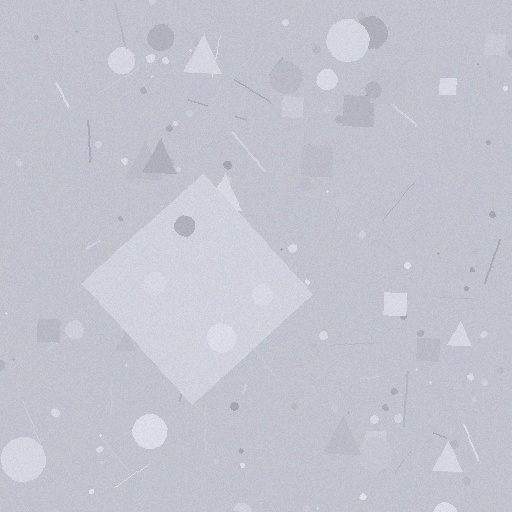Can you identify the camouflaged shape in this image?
The camouflaged shape is a diamond.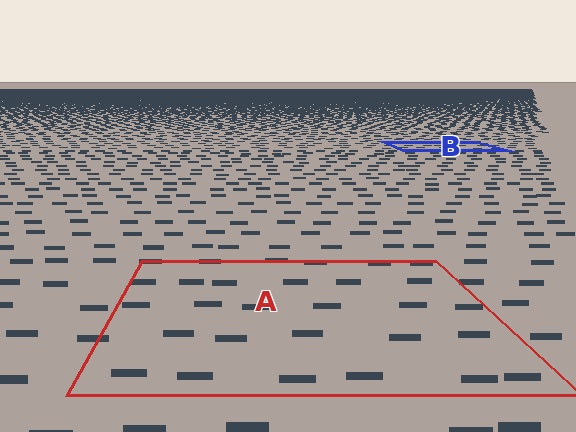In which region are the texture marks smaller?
The texture marks are smaller in region B, because it is farther away.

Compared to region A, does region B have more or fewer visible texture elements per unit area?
Region B has more texture elements per unit area — they are packed more densely because it is farther away.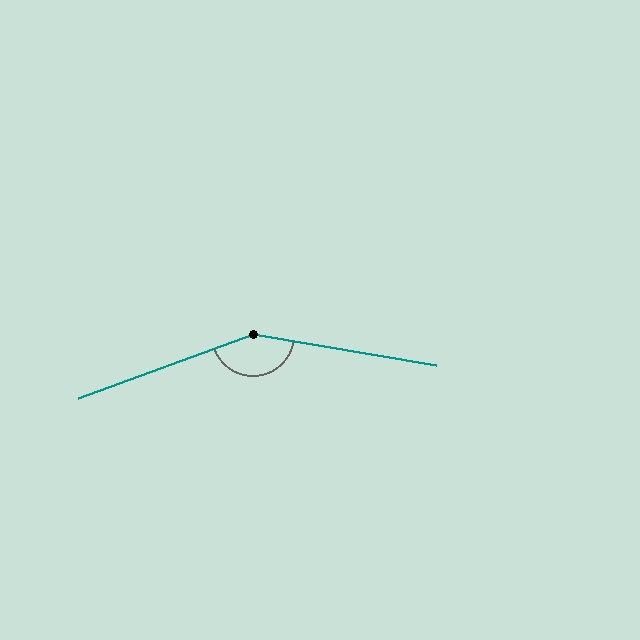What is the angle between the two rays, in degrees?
Approximately 151 degrees.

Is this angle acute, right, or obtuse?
It is obtuse.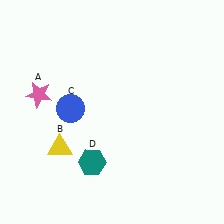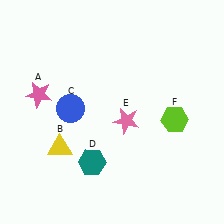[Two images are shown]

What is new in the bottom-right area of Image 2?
A lime hexagon (F) was added in the bottom-right area of Image 2.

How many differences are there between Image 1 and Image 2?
There are 2 differences between the two images.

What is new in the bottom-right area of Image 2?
A pink star (E) was added in the bottom-right area of Image 2.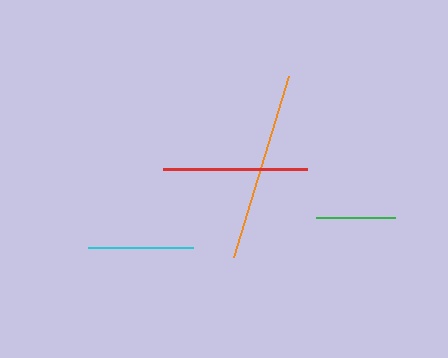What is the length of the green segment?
The green segment is approximately 80 pixels long.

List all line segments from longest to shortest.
From longest to shortest: orange, red, cyan, green.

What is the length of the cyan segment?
The cyan segment is approximately 105 pixels long.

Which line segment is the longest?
The orange line is the longest at approximately 190 pixels.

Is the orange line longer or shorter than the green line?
The orange line is longer than the green line.